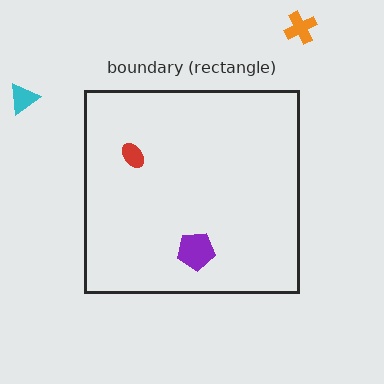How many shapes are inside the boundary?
2 inside, 2 outside.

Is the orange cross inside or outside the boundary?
Outside.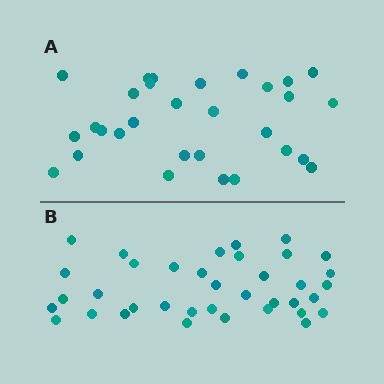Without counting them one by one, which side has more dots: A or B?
Region B (the bottom region) has more dots.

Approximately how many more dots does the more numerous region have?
Region B has roughly 8 or so more dots than region A.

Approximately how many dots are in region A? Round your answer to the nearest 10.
About 30 dots.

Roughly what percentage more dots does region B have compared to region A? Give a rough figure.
About 25% more.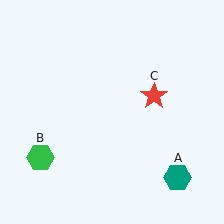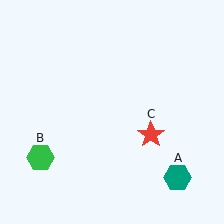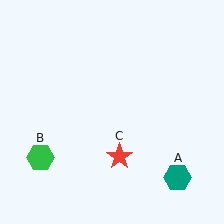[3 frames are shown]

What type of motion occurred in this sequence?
The red star (object C) rotated clockwise around the center of the scene.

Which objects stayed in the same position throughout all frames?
Teal hexagon (object A) and green hexagon (object B) remained stationary.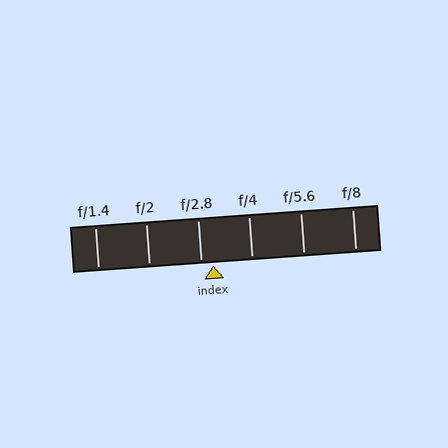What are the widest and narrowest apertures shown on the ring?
The widest aperture shown is f/1.4 and the narrowest is f/8.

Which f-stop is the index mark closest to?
The index mark is closest to f/2.8.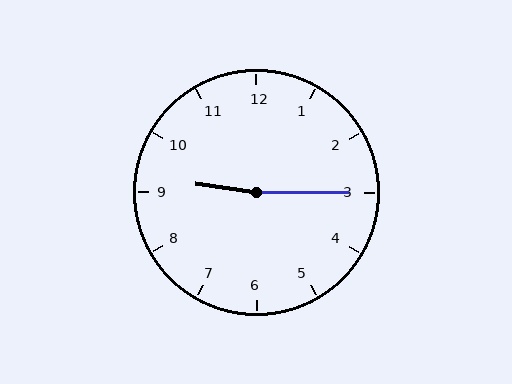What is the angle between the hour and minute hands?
Approximately 172 degrees.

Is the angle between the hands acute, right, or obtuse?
It is obtuse.